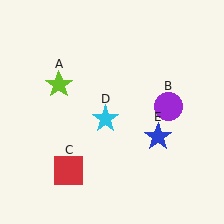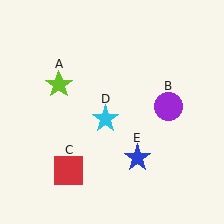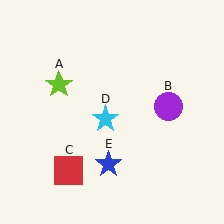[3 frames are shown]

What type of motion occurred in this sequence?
The blue star (object E) rotated clockwise around the center of the scene.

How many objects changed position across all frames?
1 object changed position: blue star (object E).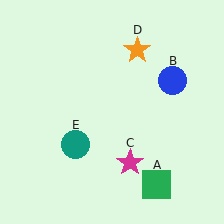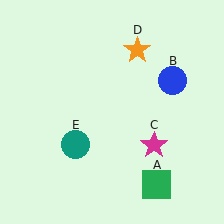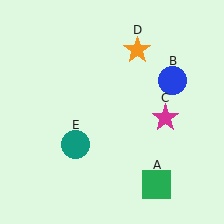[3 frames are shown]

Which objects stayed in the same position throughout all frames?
Green square (object A) and blue circle (object B) and orange star (object D) and teal circle (object E) remained stationary.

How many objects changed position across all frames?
1 object changed position: magenta star (object C).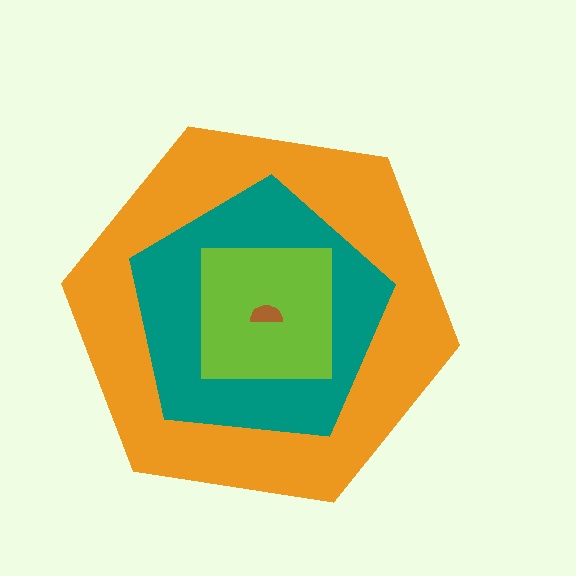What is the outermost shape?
The orange hexagon.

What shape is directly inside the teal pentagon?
The lime square.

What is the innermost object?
The brown semicircle.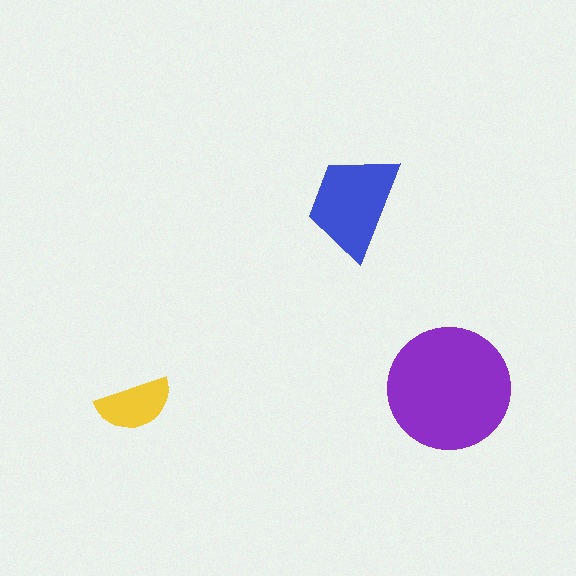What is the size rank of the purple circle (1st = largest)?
1st.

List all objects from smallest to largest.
The yellow semicircle, the blue trapezoid, the purple circle.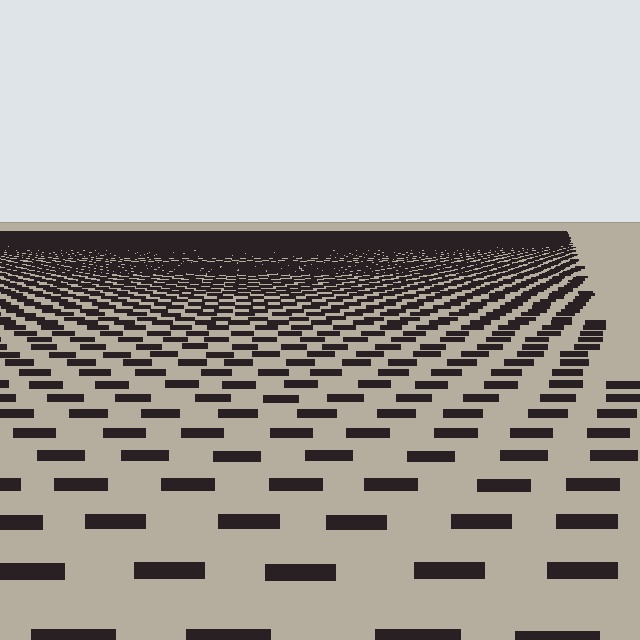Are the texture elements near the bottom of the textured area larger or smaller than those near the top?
Larger. Near the bottom, elements are closer to the viewer and appear at a bigger on-screen size.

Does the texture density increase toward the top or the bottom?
Density increases toward the top.